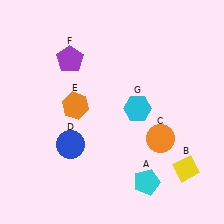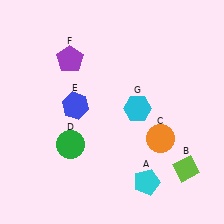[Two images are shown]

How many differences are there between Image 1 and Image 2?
There are 3 differences between the two images.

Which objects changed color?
B changed from yellow to lime. D changed from blue to green. E changed from orange to blue.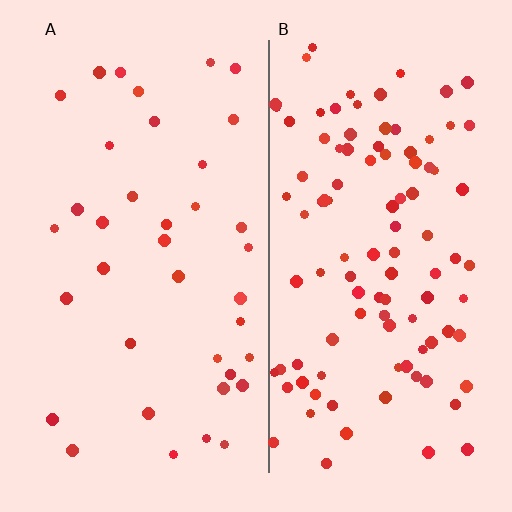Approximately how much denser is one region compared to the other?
Approximately 2.8× — region B over region A.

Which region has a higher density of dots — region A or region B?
B (the right).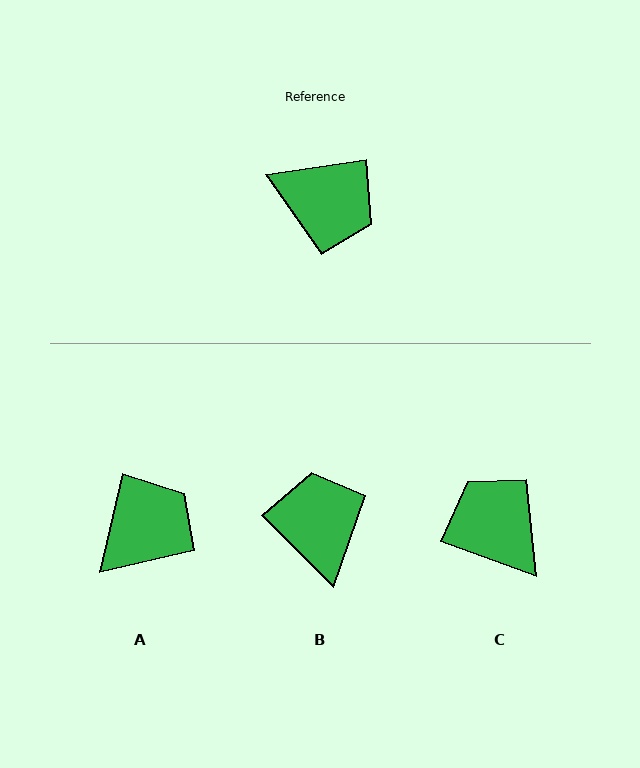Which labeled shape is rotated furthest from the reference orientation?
C, about 151 degrees away.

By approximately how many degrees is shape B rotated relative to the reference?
Approximately 126 degrees counter-clockwise.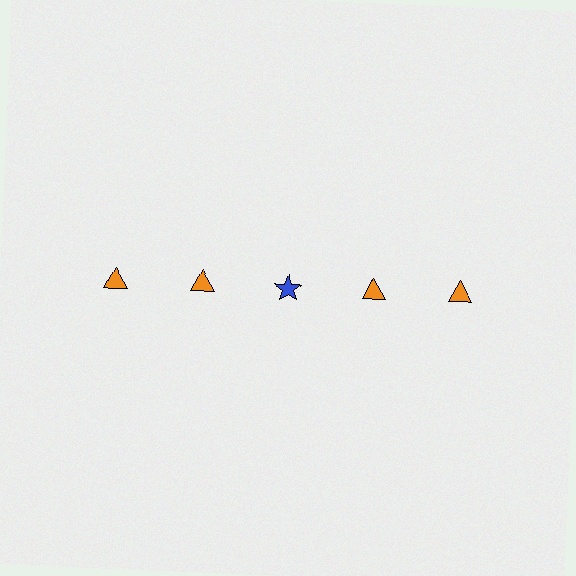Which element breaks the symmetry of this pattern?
The blue star in the top row, center column breaks the symmetry. All other shapes are orange triangles.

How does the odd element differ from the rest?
It differs in both color (blue instead of orange) and shape (star instead of triangle).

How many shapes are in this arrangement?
There are 5 shapes arranged in a grid pattern.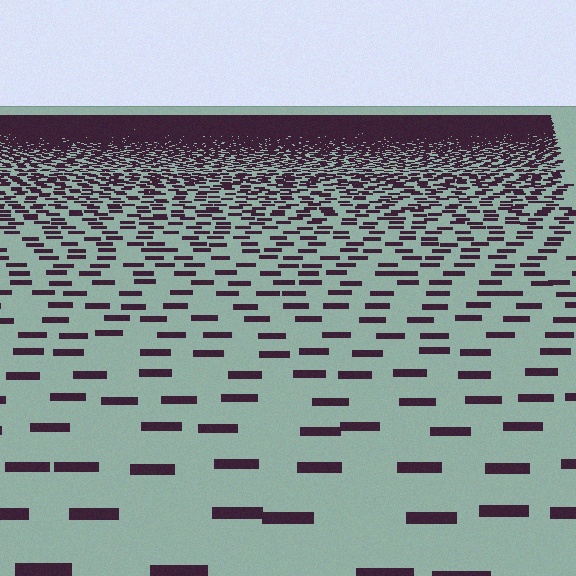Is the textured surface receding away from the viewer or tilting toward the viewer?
The surface is receding away from the viewer. Texture elements get smaller and denser toward the top.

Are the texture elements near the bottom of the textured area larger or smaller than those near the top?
Larger. Near the bottom, elements are closer to the viewer and appear at a bigger on-screen size.